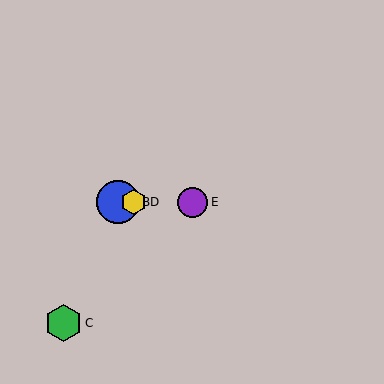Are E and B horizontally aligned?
Yes, both are at y≈202.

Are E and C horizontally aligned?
No, E is at y≈202 and C is at y≈323.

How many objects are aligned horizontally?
4 objects (A, B, D, E) are aligned horizontally.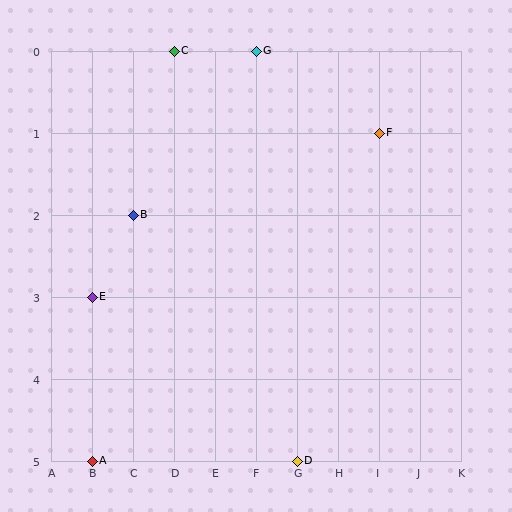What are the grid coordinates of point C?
Point C is at grid coordinates (D, 0).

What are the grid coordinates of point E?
Point E is at grid coordinates (B, 3).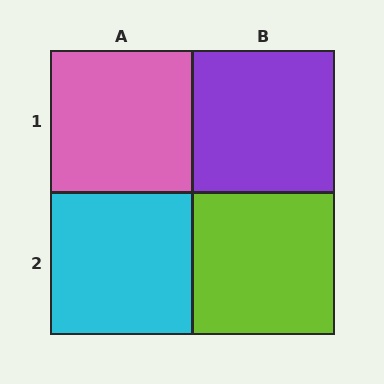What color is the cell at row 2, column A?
Cyan.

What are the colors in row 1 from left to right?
Pink, purple.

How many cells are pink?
1 cell is pink.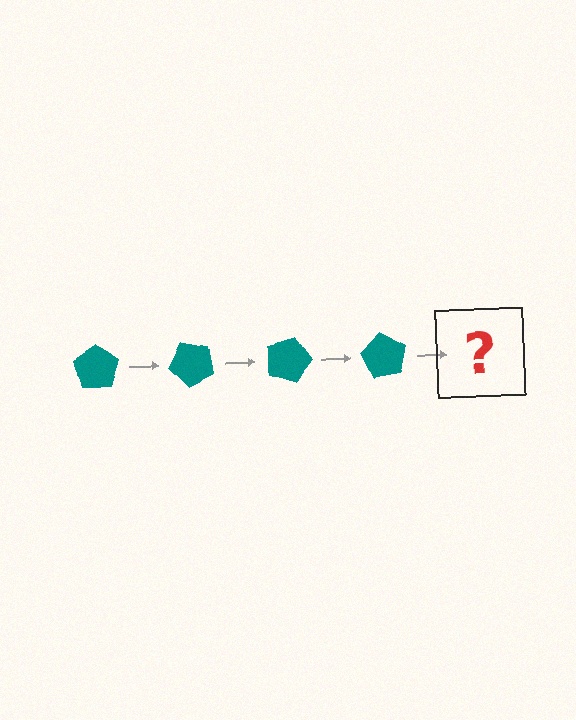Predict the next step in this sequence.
The next step is a teal pentagon rotated 180 degrees.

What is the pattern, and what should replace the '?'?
The pattern is that the pentagon rotates 45 degrees each step. The '?' should be a teal pentagon rotated 180 degrees.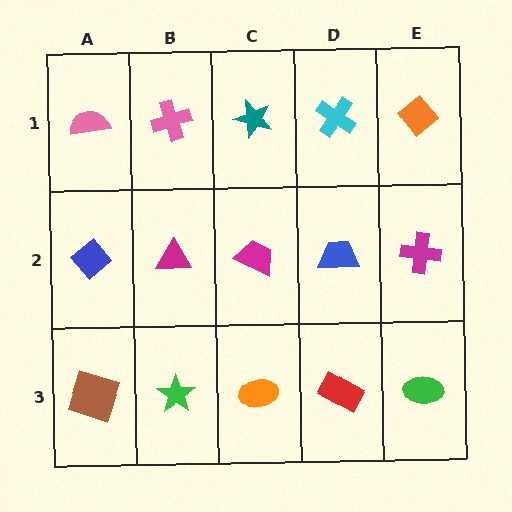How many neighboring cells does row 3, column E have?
2.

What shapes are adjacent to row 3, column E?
A magenta cross (row 2, column E), a red rectangle (row 3, column D).